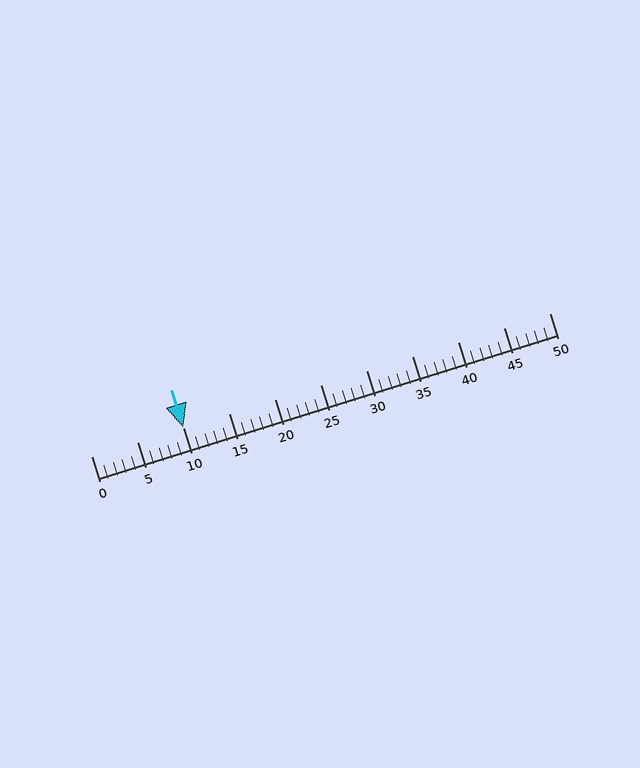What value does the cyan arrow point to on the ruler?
The cyan arrow points to approximately 10.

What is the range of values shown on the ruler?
The ruler shows values from 0 to 50.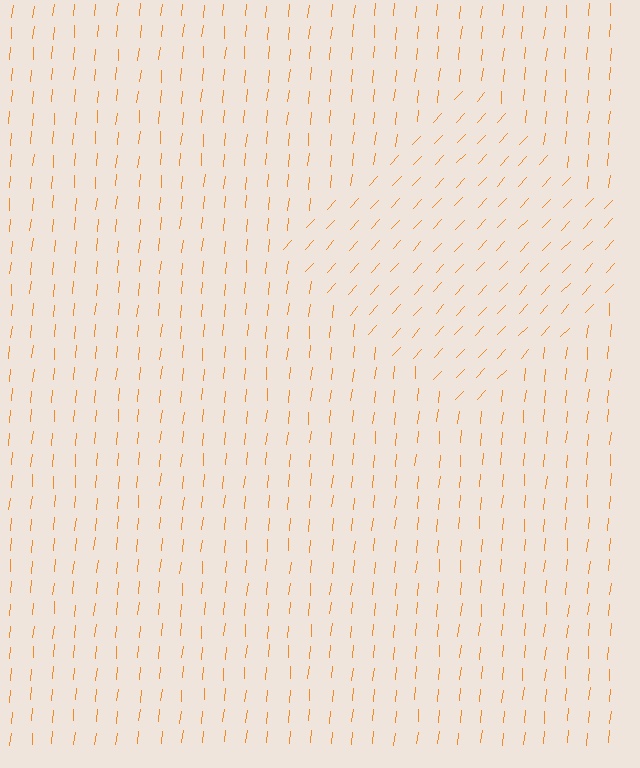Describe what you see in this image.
The image is filled with small orange line segments. A diamond region in the image has lines oriented differently from the surrounding lines, creating a visible texture boundary.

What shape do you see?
I see a diamond.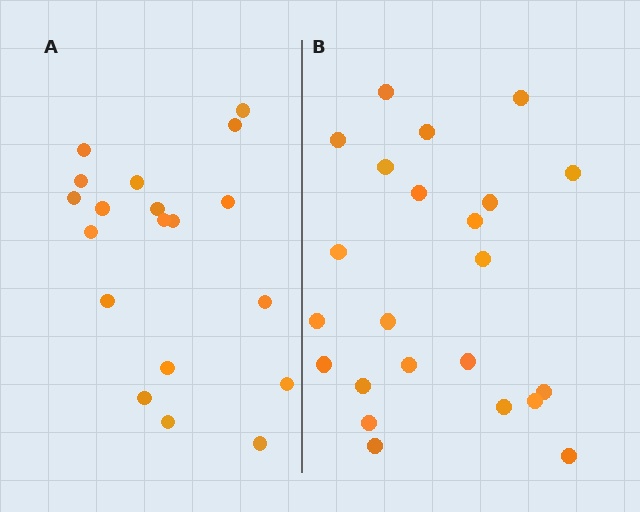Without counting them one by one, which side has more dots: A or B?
Region B (the right region) has more dots.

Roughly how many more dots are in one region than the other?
Region B has about 4 more dots than region A.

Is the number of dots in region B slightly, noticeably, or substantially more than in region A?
Region B has only slightly more — the two regions are fairly close. The ratio is roughly 1.2 to 1.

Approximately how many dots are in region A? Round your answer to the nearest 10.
About 20 dots. (The exact count is 19, which rounds to 20.)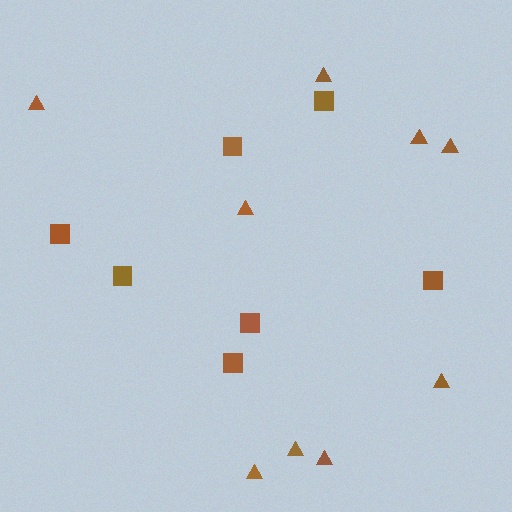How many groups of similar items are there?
There are 2 groups: one group of triangles (9) and one group of squares (7).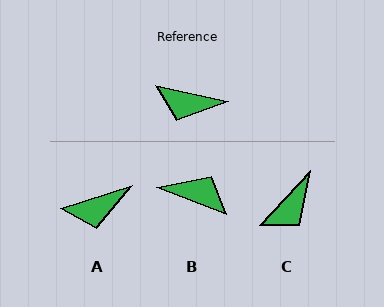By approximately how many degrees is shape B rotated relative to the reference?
Approximately 171 degrees counter-clockwise.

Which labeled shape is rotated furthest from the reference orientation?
B, about 171 degrees away.